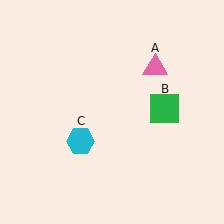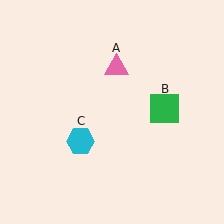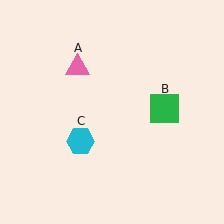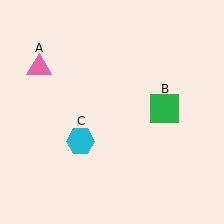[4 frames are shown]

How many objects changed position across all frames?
1 object changed position: pink triangle (object A).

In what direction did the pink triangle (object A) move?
The pink triangle (object A) moved left.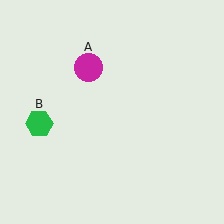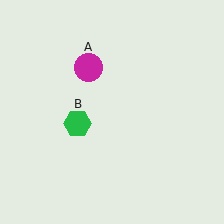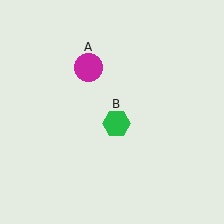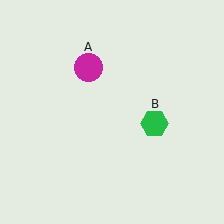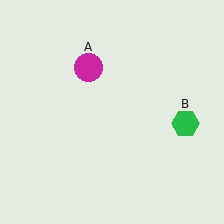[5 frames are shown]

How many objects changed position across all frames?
1 object changed position: green hexagon (object B).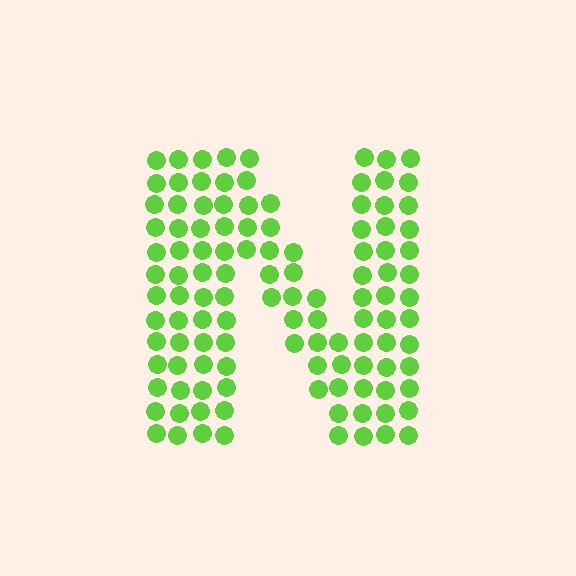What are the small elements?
The small elements are circles.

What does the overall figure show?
The overall figure shows the letter N.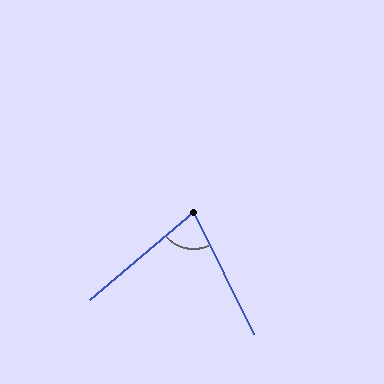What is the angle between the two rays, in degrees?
Approximately 76 degrees.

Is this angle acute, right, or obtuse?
It is acute.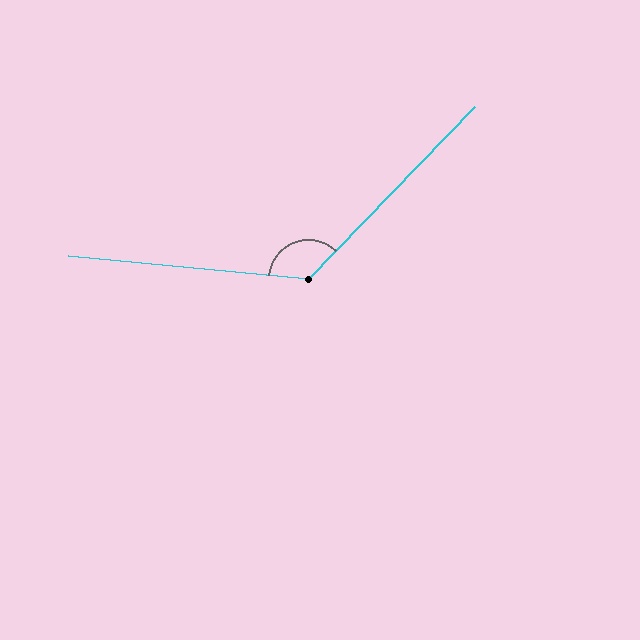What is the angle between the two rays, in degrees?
Approximately 129 degrees.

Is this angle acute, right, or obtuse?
It is obtuse.